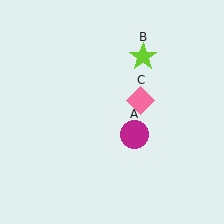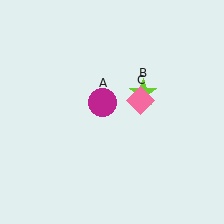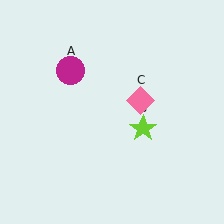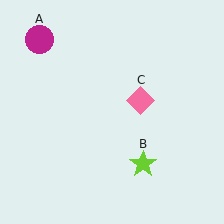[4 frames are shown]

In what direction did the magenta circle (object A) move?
The magenta circle (object A) moved up and to the left.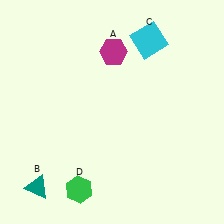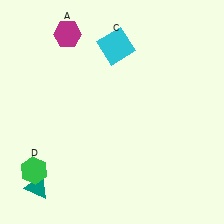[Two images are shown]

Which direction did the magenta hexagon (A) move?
The magenta hexagon (A) moved left.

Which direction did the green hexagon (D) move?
The green hexagon (D) moved left.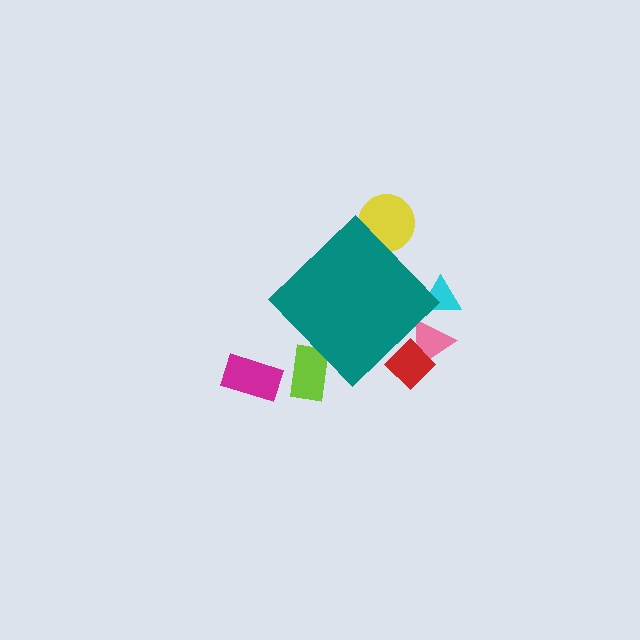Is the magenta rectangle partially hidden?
No, the magenta rectangle is fully visible.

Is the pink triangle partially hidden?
Yes, the pink triangle is partially hidden behind the teal diamond.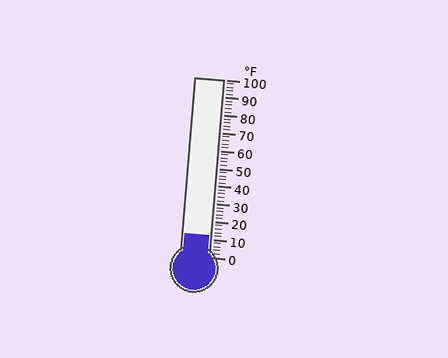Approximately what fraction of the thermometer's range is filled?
The thermometer is filled to approximately 10% of its range.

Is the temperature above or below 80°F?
The temperature is below 80°F.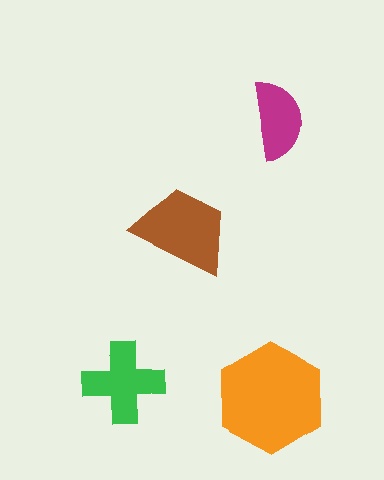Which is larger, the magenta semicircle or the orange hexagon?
The orange hexagon.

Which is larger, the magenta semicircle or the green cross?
The green cross.